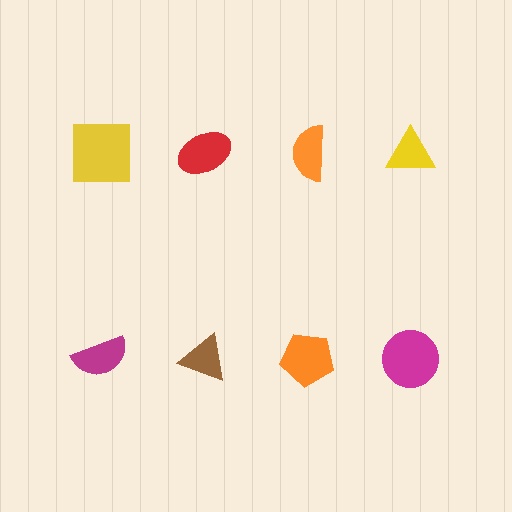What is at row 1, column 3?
An orange semicircle.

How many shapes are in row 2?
4 shapes.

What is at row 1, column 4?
A yellow triangle.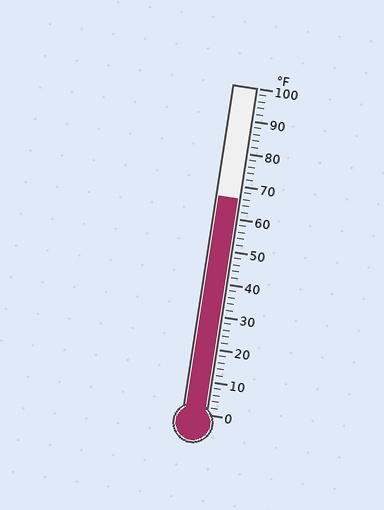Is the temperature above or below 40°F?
The temperature is above 40°F.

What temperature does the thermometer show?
The thermometer shows approximately 66°F.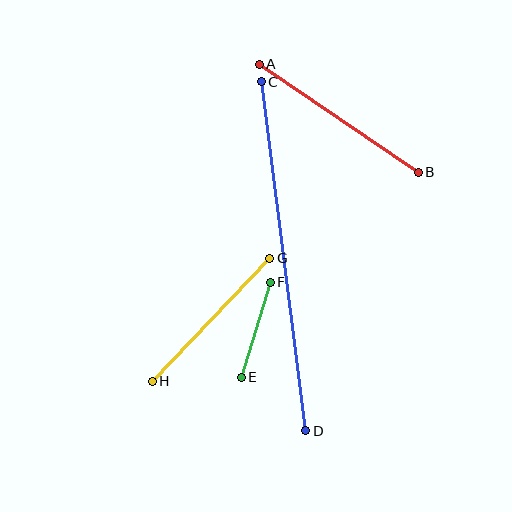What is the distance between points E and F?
The distance is approximately 100 pixels.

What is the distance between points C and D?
The distance is approximately 352 pixels.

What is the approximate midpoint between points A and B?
The midpoint is at approximately (339, 118) pixels.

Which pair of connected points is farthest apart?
Points C and D are farthest apart.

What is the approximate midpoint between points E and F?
The midpoint is at approximately (256, 330) pixels.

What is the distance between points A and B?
The distance is approximately 192 pixels.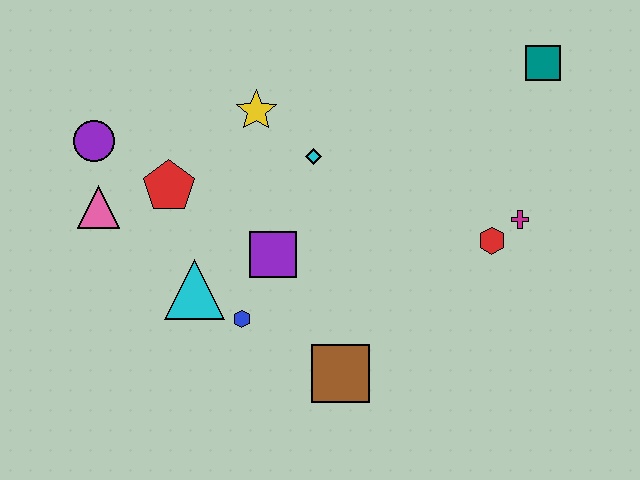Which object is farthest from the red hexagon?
The purple circle is farthest from the red hexagon.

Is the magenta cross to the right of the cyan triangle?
Yes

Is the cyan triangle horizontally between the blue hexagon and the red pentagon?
Yes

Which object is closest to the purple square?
The blue hexagon is closest to the purple square.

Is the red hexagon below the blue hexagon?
No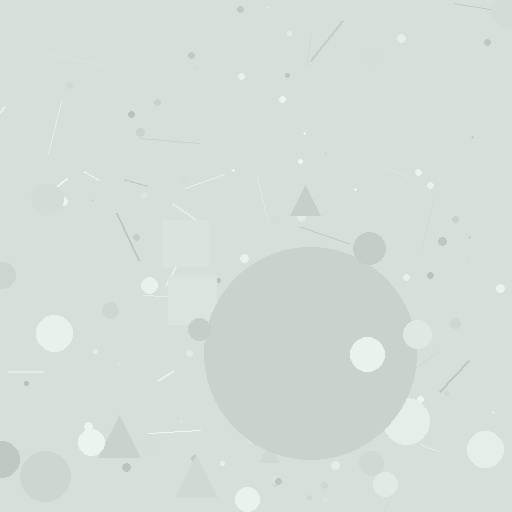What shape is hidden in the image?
A circle is hidden in the image.